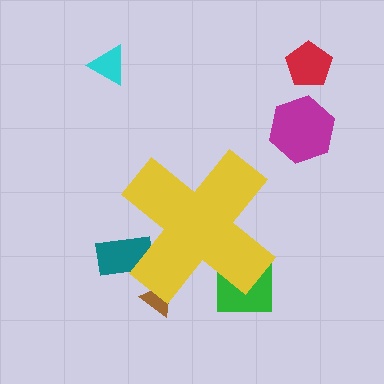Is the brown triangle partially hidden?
Yes, the brown triangle is partially hidden behind the yellow cross.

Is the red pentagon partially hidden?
No, the red pentagon is fully visible.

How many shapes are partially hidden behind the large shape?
3 shapes are partially hidden.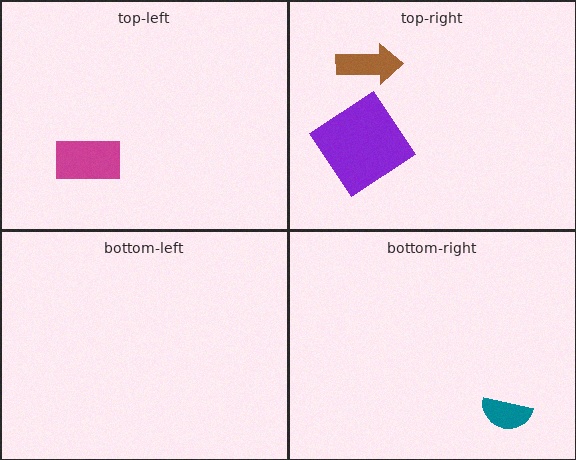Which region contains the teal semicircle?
The bottom-right region.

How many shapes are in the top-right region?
2.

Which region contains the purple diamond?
The top-right region.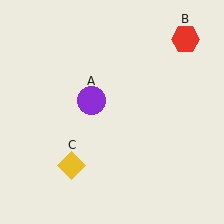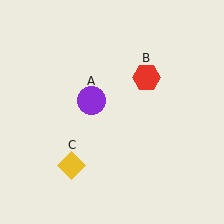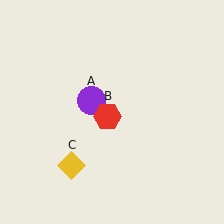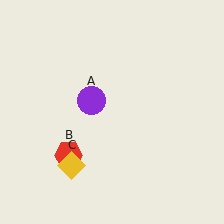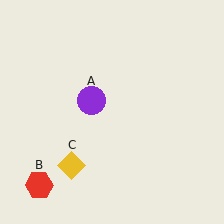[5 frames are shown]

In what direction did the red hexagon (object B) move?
The red hexagon (object B) moved down and to the left.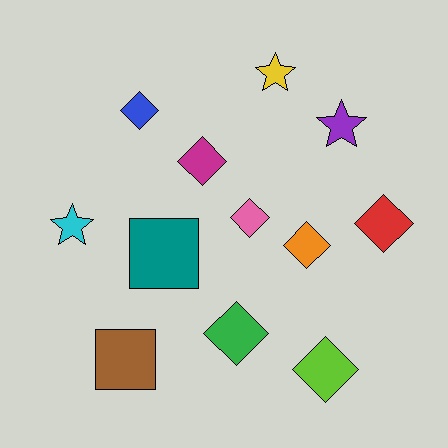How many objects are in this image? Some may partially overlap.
There are 12 objects.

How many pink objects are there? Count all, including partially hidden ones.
There is 1 pink object.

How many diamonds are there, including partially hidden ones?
There are 7 diamonds.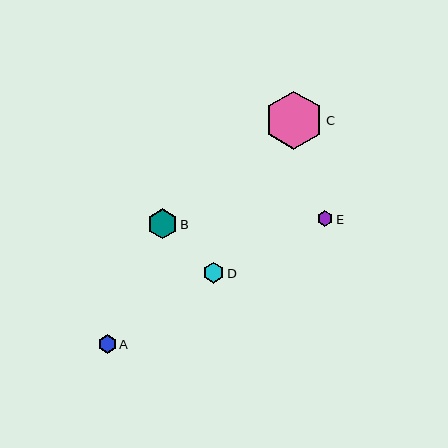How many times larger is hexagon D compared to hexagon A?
Hexagon D is approximately 1.1 times the size of hexagon A.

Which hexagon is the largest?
Hexagon C is the largest with a size of approximately 58 pixels.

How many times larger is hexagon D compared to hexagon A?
Hexagon D is approximately 1.1 times the size of hexagon A.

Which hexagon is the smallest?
Hexagon E is the smallest with a size of approximately 16 pixels.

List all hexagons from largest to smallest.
From largest to smallest: C, B, D, A, E.